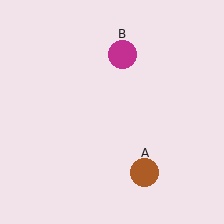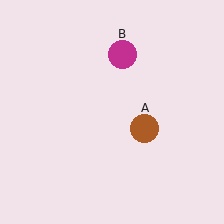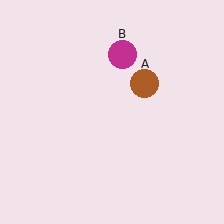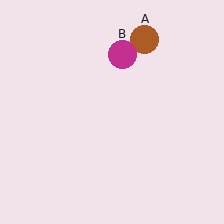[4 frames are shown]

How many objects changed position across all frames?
1 object changed position: brown circle (object A).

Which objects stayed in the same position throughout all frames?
Magenta circle (object B) remained stationary.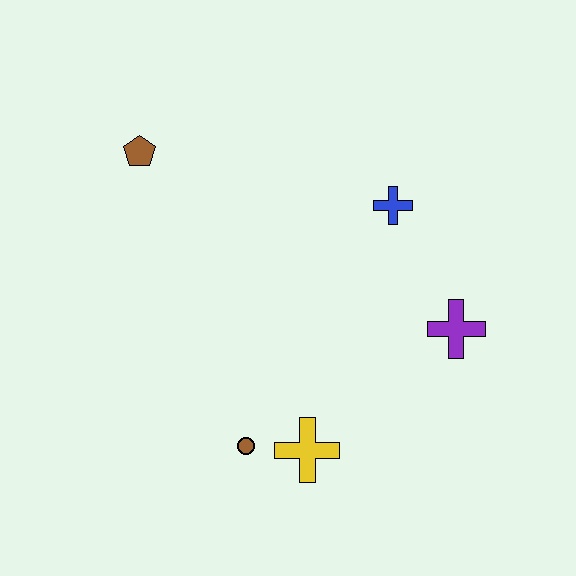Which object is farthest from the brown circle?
The brown pentagon is farthest from the brown circle.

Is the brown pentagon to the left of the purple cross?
Yes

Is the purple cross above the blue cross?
No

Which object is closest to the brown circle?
The yellow cross is closest to the brown circle.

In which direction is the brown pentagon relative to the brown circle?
The brown pentagon is above the brown circle.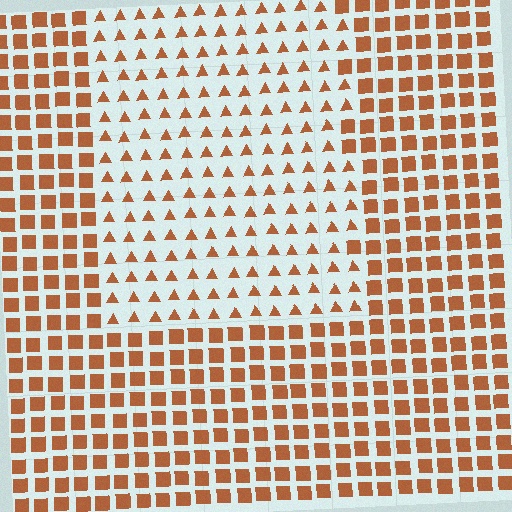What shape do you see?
I see a rectangle.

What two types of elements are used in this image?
The image uses triangles inside the rectangle region and squares outside it.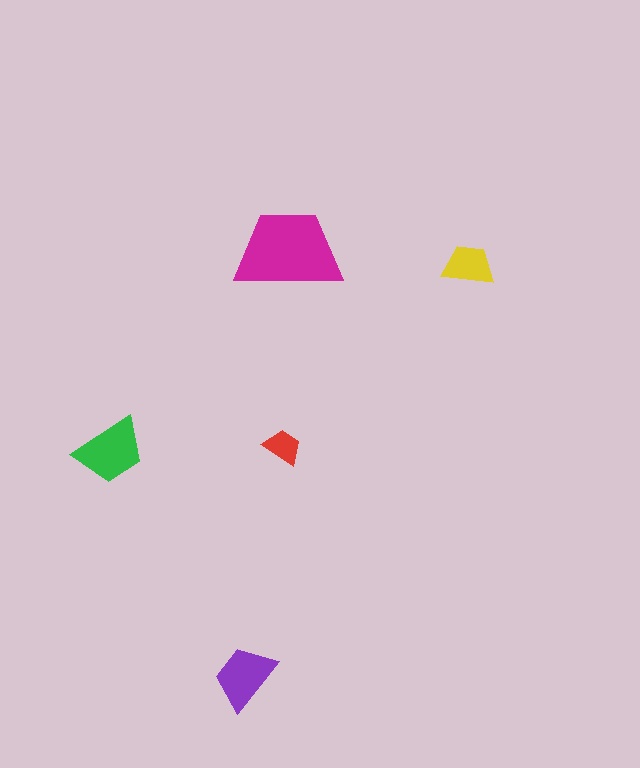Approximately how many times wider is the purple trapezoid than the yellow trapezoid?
About 1.5 times wider.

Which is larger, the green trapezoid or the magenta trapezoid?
The magenta one.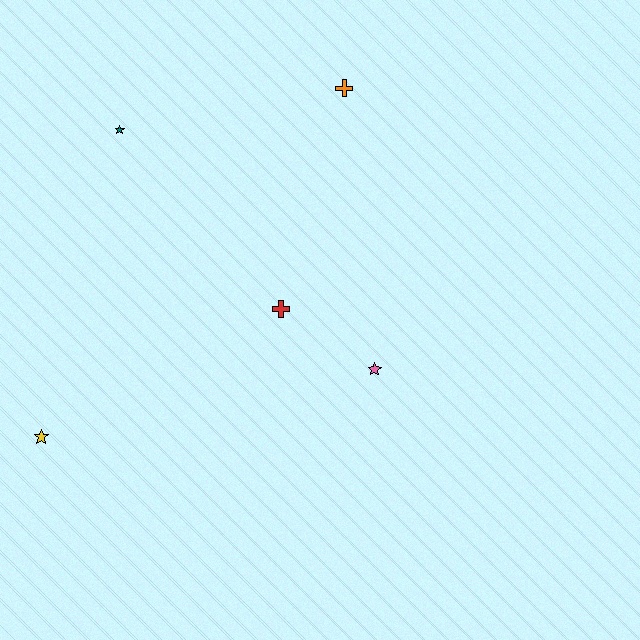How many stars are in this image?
There are 3 stars.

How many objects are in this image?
There are 5 objects.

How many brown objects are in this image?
There are no brown objects.